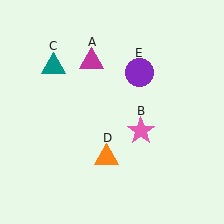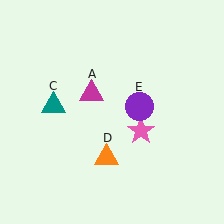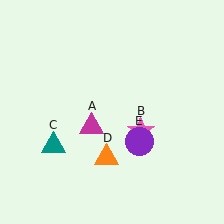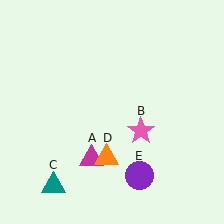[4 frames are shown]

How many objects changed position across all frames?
3 objects changed position: magenta triangle (object A), teal triangle (object C), purple circle (object E).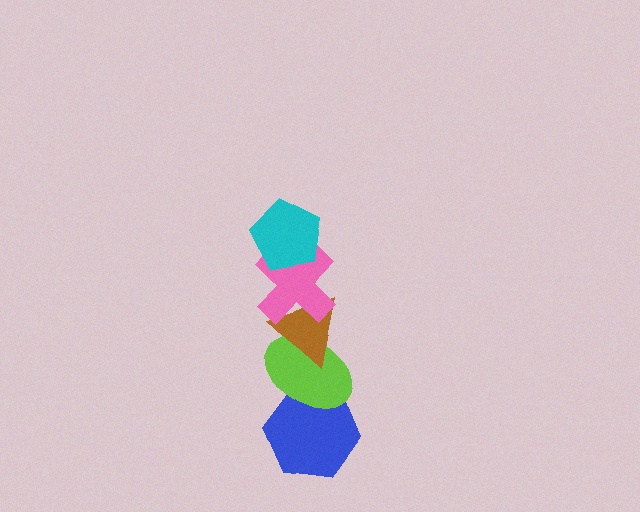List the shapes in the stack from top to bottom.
From top to bottom: the cyan pentagon, the pink cross, the brown triangle, the lime ellipse, the blue hexagon.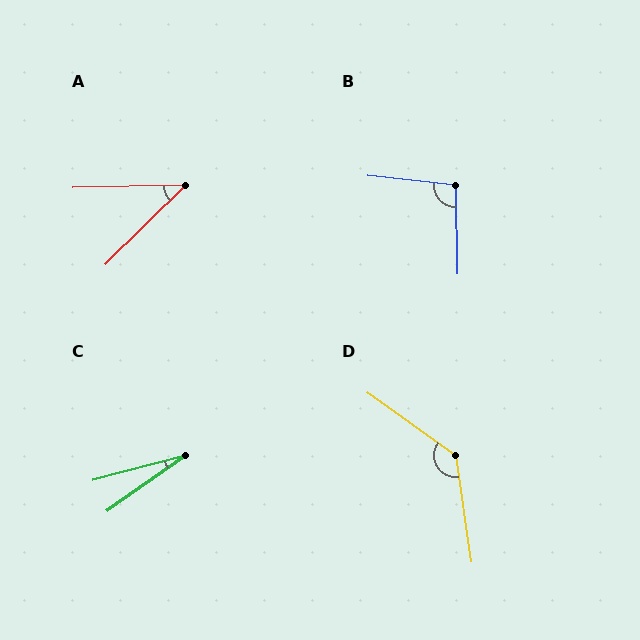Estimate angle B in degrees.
Approximately 97 degrees.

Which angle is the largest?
D, at approximately 134 degrees.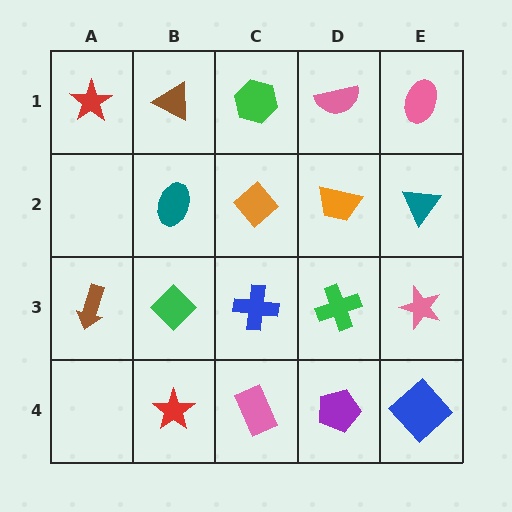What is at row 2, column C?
An orange diamond.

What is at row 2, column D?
An orange trapezoid.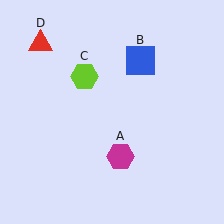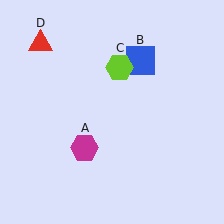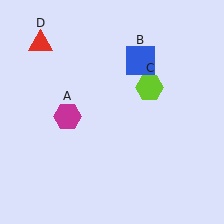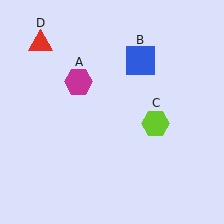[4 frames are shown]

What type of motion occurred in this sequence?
The magenta hexagon (object A), lime hexagon (object C) rotated clockwise around the center of the scene.